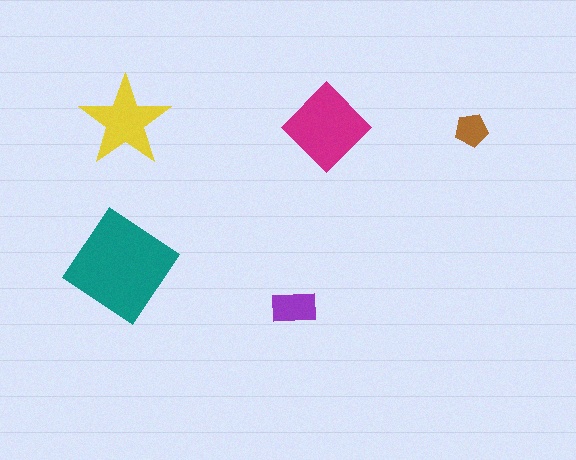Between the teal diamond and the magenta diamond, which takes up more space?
The teal diamond.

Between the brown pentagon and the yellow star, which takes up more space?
The yellow star.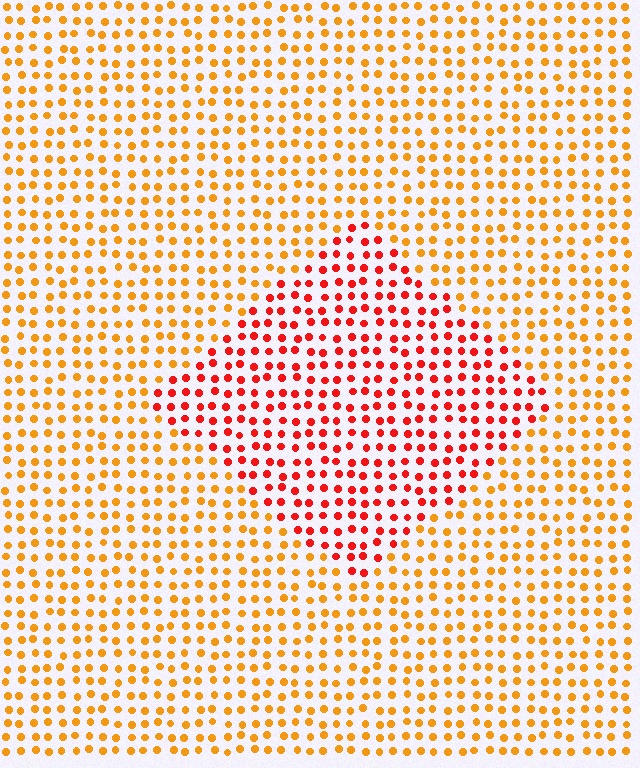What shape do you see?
I see a diamond.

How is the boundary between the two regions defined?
The boundary is defined purely by a slight shift in hue (about 37 degrees). Spacing, size, and orientation are identical on both sides.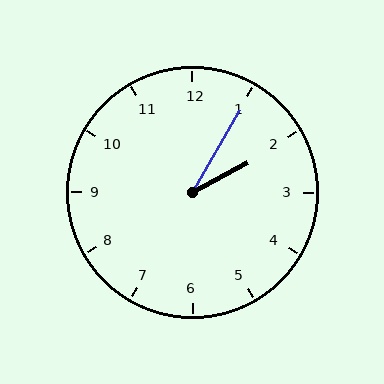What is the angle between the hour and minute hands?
Approximately 32 degrees.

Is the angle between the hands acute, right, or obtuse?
It is acute.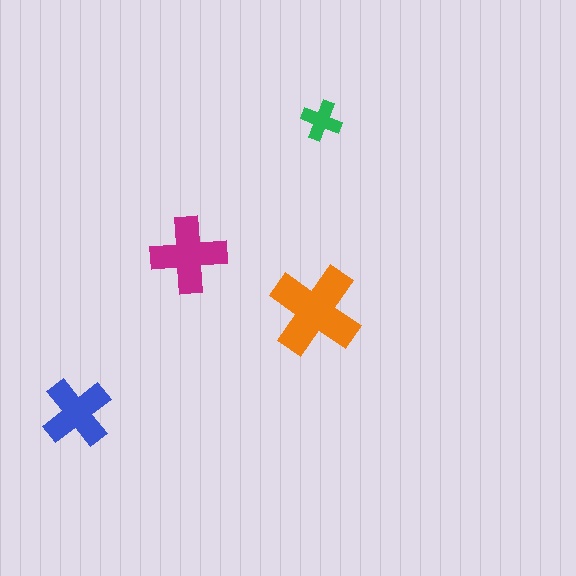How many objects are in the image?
There are 4 objects in the image.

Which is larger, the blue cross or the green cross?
The blue one.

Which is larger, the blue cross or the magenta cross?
The magenta one.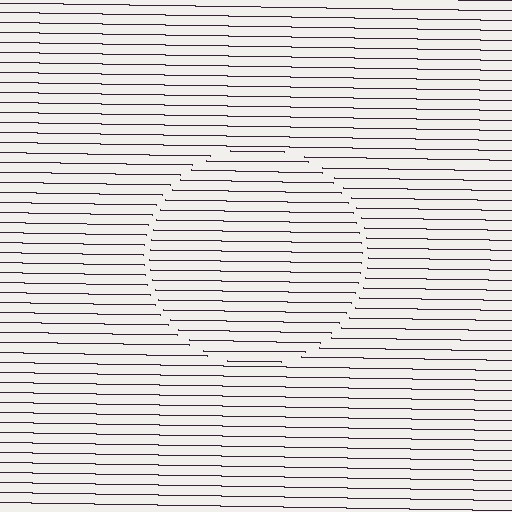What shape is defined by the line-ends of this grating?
An illusory circle. The interior of the shape contains the same grating, shifted by half a period — the contour is defined by the phase discontinuity where line-ends from the inner and outer gratings abut.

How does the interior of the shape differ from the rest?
The interior of the shape contains the same grating, shifted by half a period — the contour is defined by the phase discontinuity where line-ends from the inner and outer gratings abut.